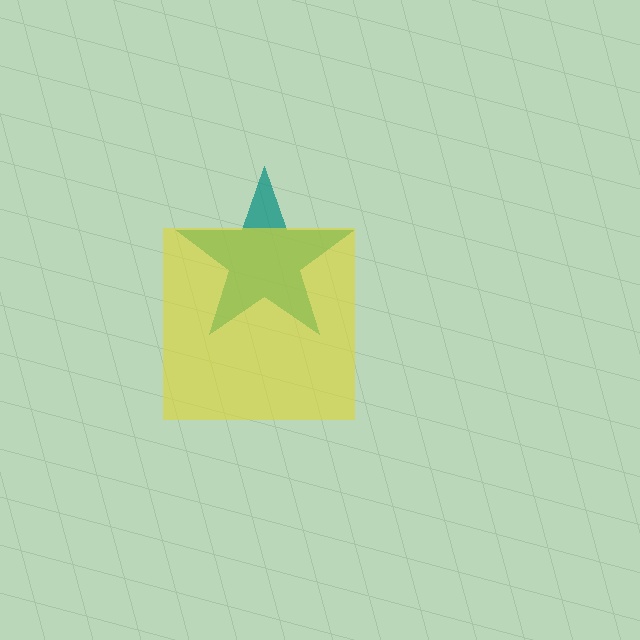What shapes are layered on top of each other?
The layered shapes are: a teal star, a yellow square.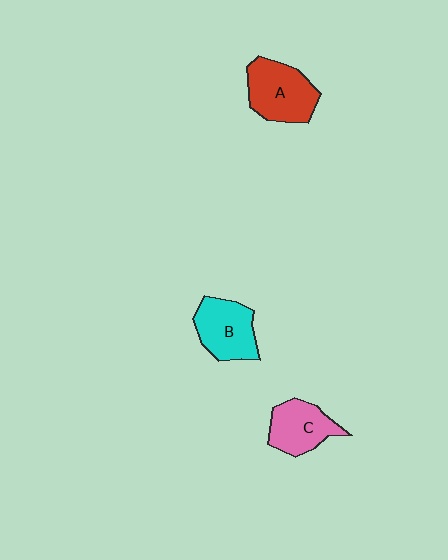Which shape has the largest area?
Shape A (red).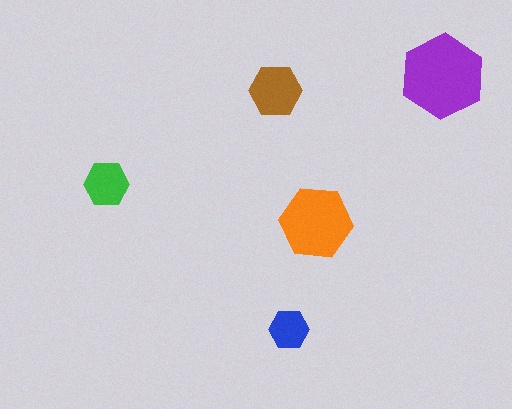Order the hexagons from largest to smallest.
the purple one, the orange one, the brown one, the green one, the blue one.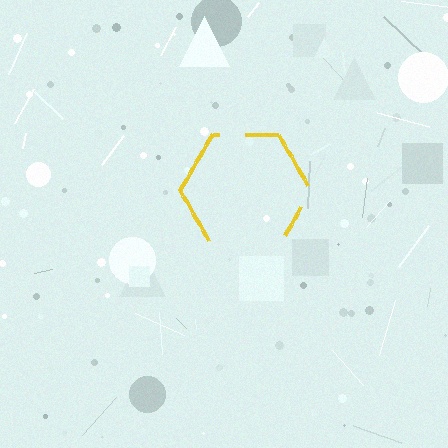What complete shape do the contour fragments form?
The contour fragments form a hexagon.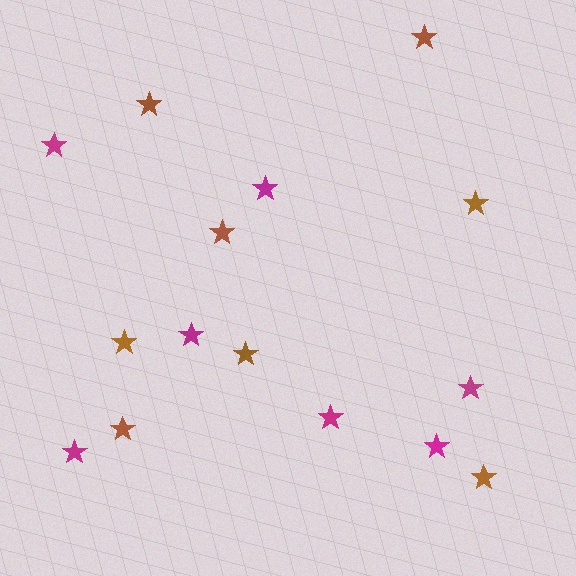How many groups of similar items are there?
There are 2 groups: one group of magenta stars (7) and one group of brown stars (8).